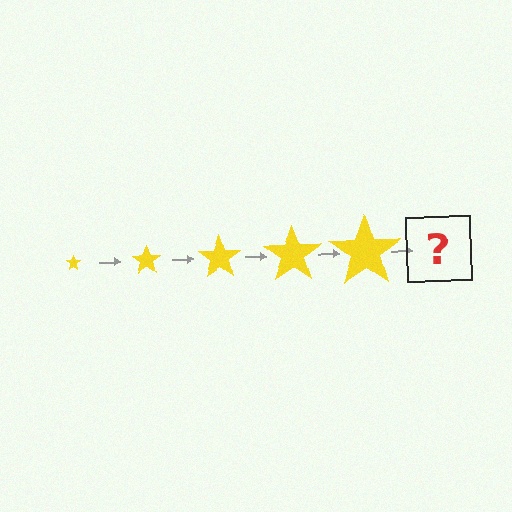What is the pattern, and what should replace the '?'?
The pattern is that the star gets progressively larger each step. The '?' should be a yellow star, larger than the previous one.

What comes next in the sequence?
The next element should be a yellow star, larger than the previous one.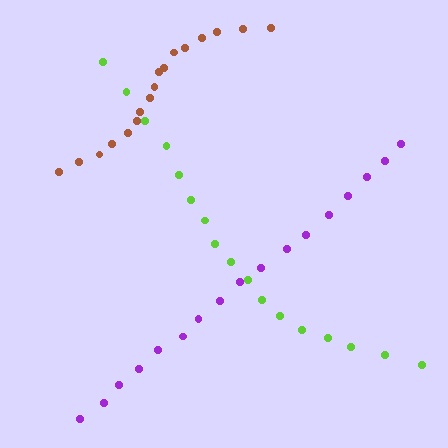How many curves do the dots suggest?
There are 3 distinct paths.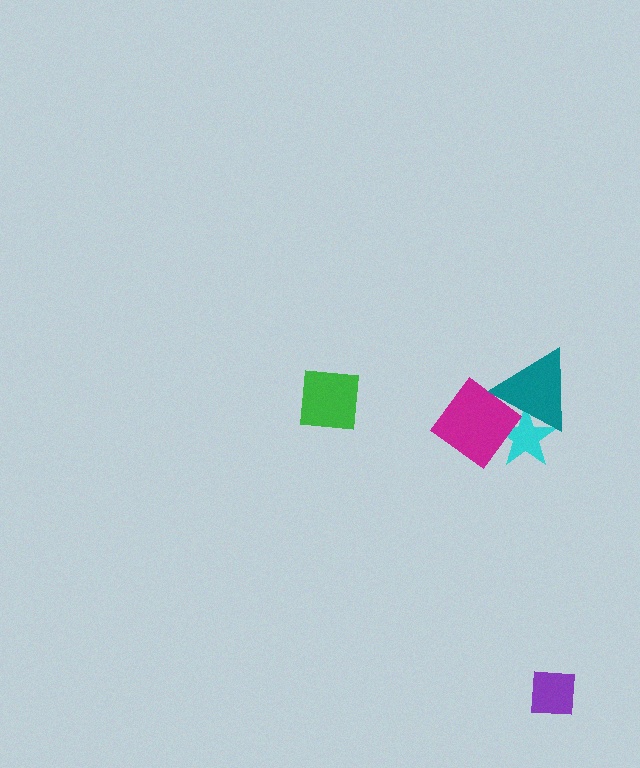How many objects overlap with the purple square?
0 objects overlap with the purple square.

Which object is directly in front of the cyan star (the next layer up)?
The magenta diamond is directly in front of the cyan star.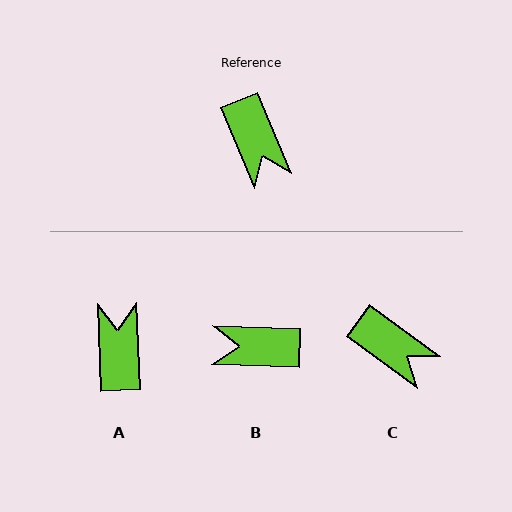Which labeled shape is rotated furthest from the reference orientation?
A, about 159 degrees away.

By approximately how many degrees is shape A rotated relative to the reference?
Approximately 159 degrees counter-clockwise.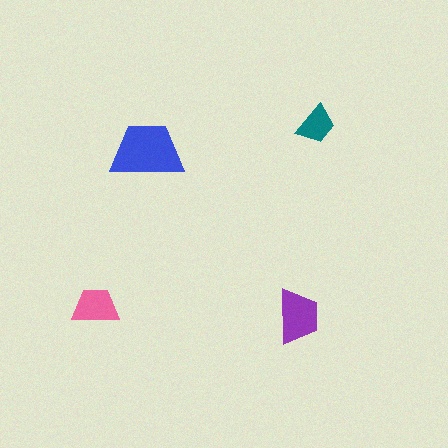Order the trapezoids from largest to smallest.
the blue one, the purple one, the pink one, the teal one.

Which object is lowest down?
The purple trapezoid is bottommost.